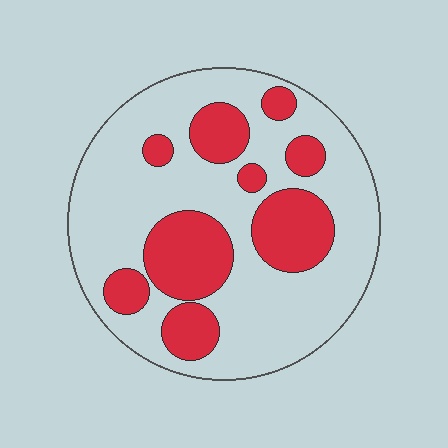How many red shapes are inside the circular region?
9.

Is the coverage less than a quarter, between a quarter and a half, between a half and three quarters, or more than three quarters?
Between a quarter and a half.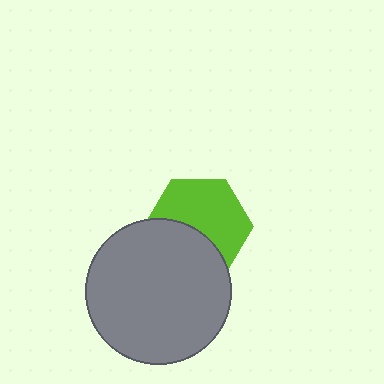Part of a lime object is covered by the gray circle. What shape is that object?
It is a hexagon.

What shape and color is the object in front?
The object in front is a gray circle.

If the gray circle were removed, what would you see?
You would see the complete lime hexagon.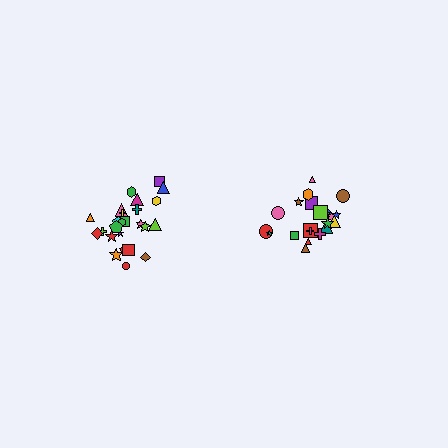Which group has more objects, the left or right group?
The left group.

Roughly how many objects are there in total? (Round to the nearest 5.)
Roughly 45 objects in total.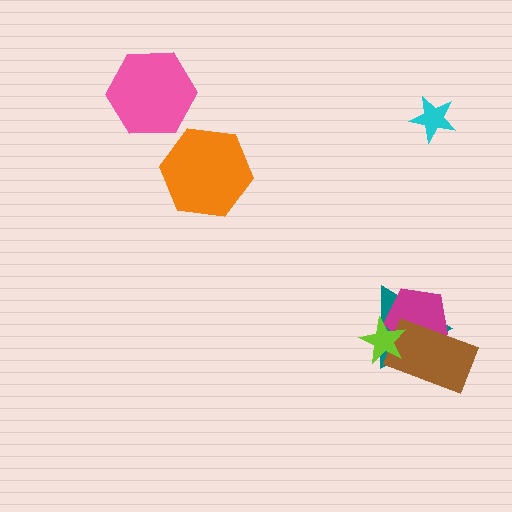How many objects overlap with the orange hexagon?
0 objects overlap with the orange hexagon.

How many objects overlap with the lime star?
3 objects overlap with the lime star.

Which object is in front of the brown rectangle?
The lime star is in front of the brown rectangle.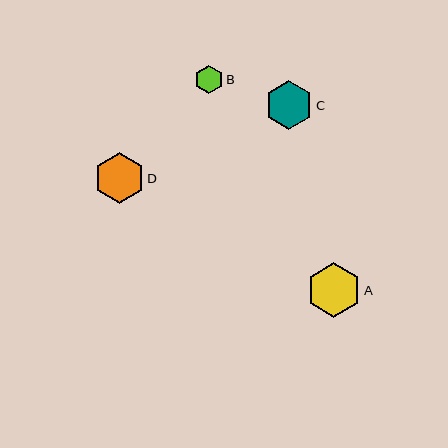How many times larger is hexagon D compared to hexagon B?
Hexagon D is approximately 1.8 times the size of hexagon B.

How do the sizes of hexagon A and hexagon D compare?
Hexagon A and hexagon D are approximately the same size.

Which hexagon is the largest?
Hexagon A is the largest with a size of approximately 54 pixels.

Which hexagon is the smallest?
Hexagon B is the smallest with a size of approximately 28 pixels.